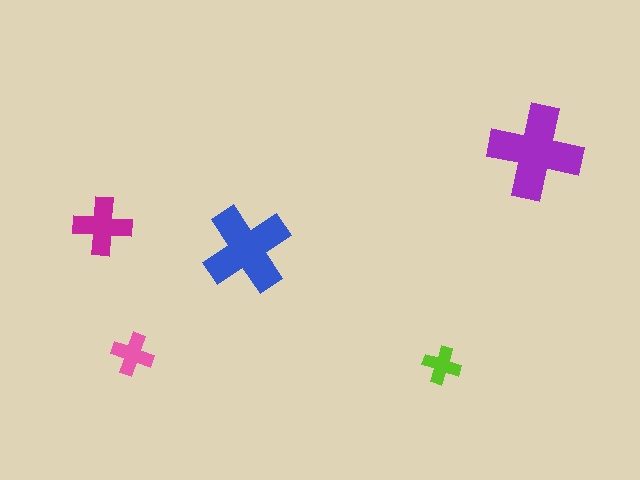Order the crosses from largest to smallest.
the purple one, the blue one, the magenta one, the pink one, the lime one.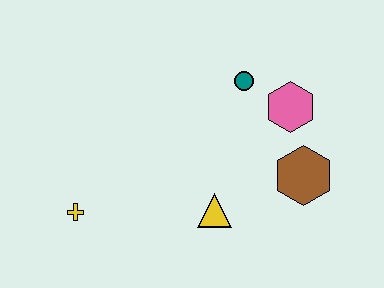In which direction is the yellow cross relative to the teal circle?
The yellow cross is to the left of the teal circle.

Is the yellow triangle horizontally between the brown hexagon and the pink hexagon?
No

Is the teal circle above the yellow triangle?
Yes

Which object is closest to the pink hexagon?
The teal circle is closest to the pink hexagon.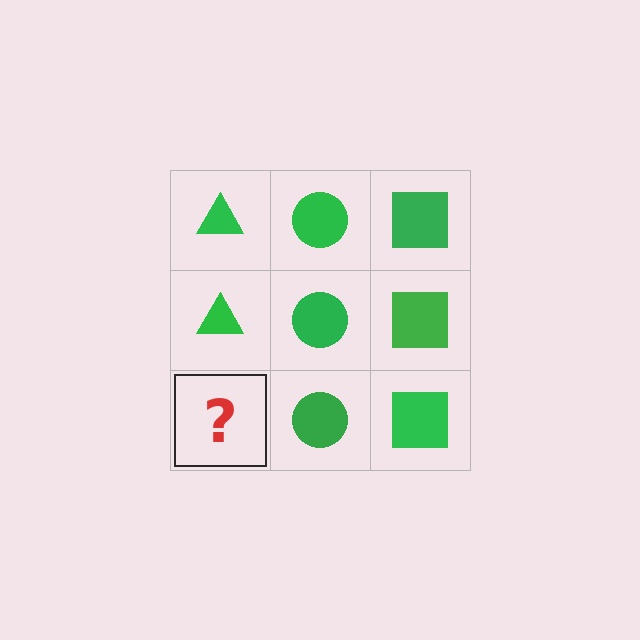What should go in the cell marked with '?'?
The missing cell should contain a green triangle.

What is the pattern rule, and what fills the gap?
The rule is that each column has a consistent shape. The gap should be filled with a green triangle.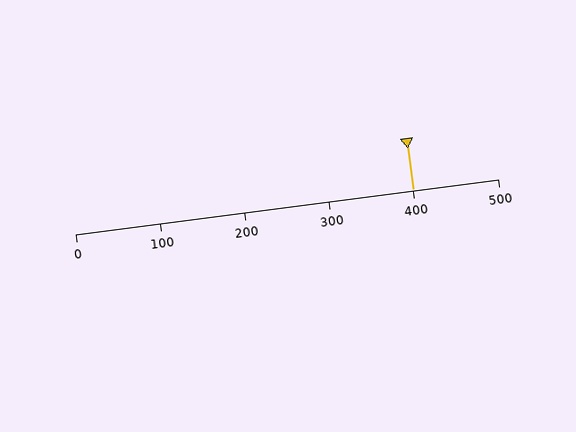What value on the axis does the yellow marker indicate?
The marker indicates approximately 400.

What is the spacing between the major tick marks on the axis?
The major ticks are spaced 100 apart.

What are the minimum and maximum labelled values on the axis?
The axis runs from 0 to 500.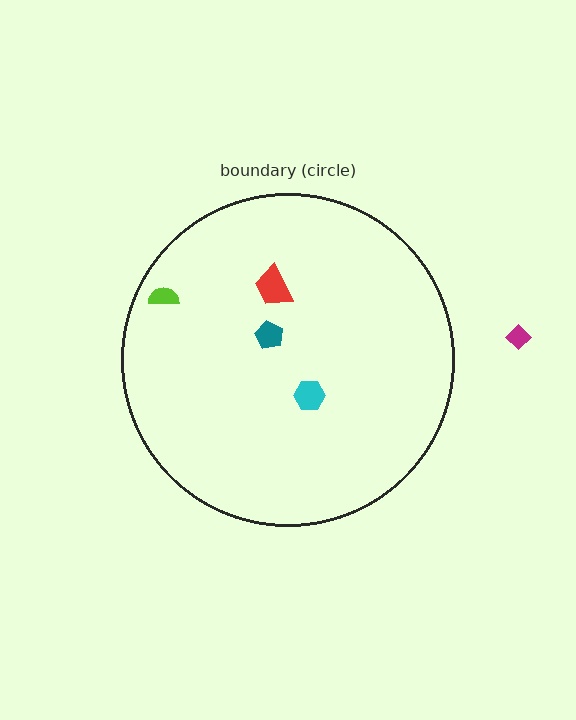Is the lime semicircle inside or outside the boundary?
Inside.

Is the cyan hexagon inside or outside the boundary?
Inside.